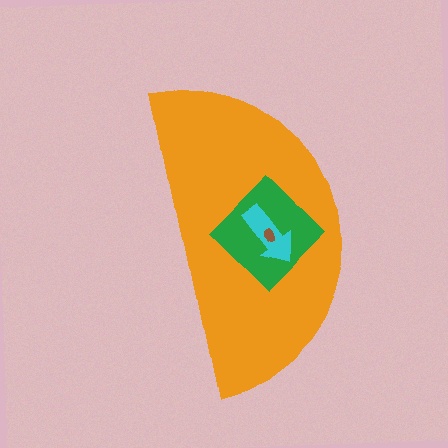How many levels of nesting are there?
4.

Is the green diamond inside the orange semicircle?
Yes.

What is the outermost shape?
The orange semicircle.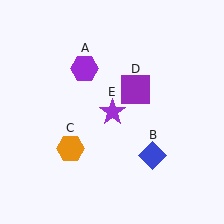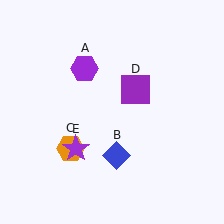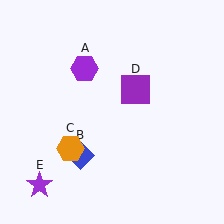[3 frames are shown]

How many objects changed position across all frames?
2 objects changed position: blue diamond (object B), purple star (object E).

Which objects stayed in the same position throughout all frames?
Purple hexagon (object A) and orange hexagon (object C) and purple square (object D) remained stationary.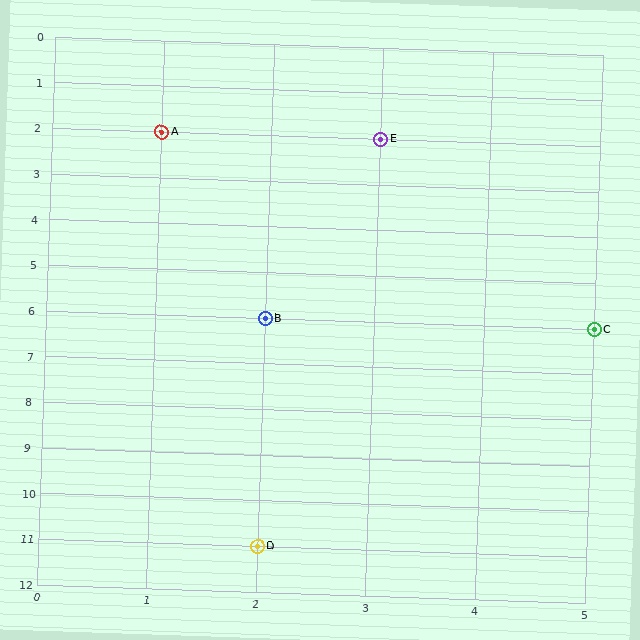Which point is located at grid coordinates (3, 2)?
Point E is at (3, 2).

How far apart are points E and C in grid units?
Points E and C are 2 columns and 4 rows apart (about 4.5 grid units diagonally).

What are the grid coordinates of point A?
Point A is at grid coordinates (1, 2).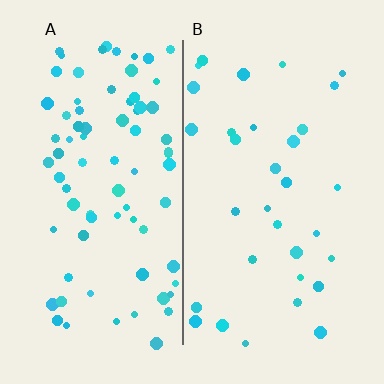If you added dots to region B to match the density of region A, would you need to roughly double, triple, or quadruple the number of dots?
Approximately double.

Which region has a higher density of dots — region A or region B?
A (the left).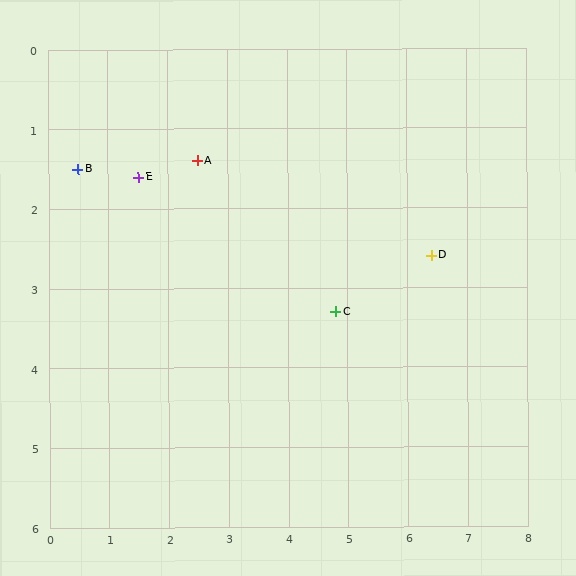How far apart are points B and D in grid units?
Points B and D are about 6.0 grid units apart.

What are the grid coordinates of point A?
Point A is at approximately (2.5, 1.4).